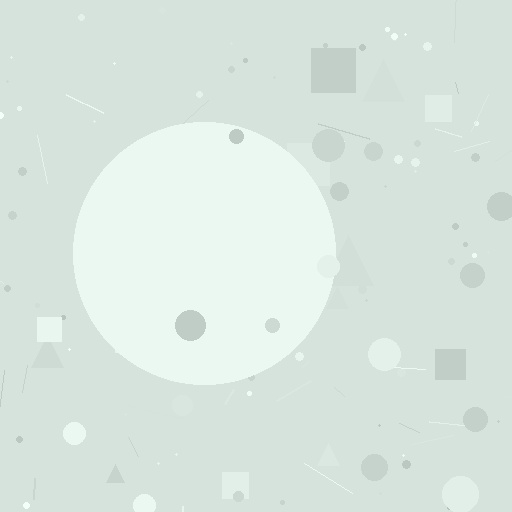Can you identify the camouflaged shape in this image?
The camouflaged shape is a circle.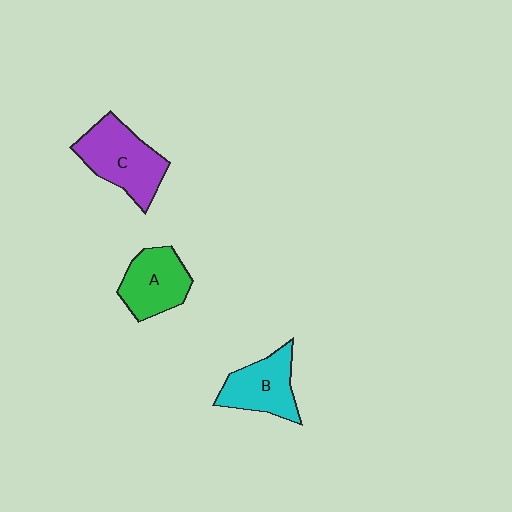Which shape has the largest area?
Shape C (purple).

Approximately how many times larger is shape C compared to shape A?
Approximately 1.3 times.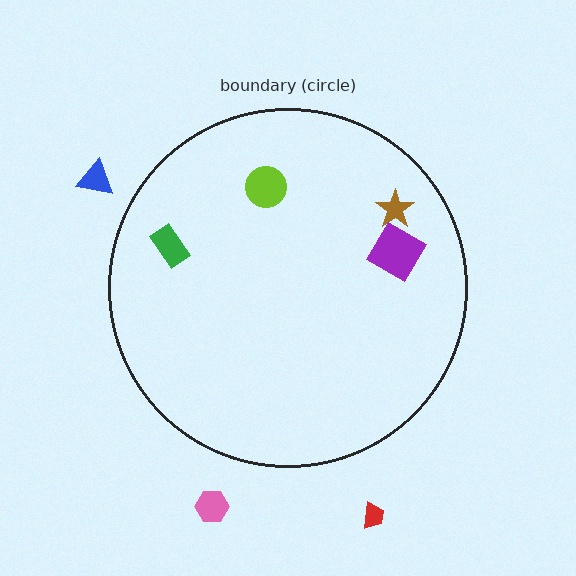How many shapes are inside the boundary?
4 inside, 3 outside.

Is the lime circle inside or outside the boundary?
Inside.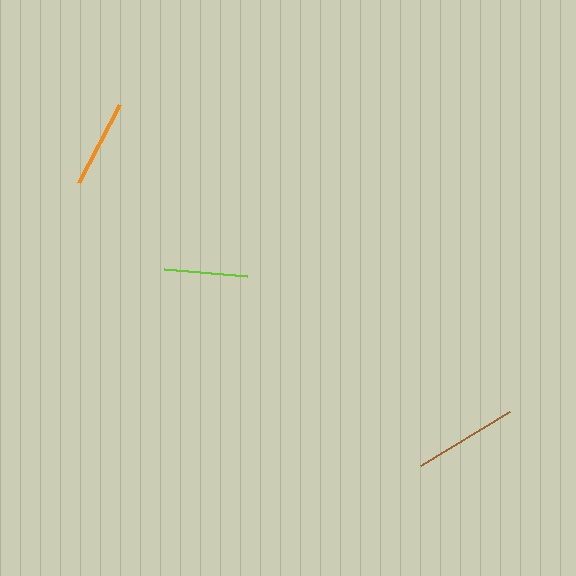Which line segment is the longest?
The brown line is the longest at approximately 104 pixels.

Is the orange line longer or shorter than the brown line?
The brown line is longer than the orange line.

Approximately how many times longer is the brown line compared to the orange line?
The brown line is approximately 1.2 times the length of the orange line.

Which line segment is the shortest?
The lime line is the shortest at approximately 83 pixels.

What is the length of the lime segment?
The lime segment is approximately 83 pixels long.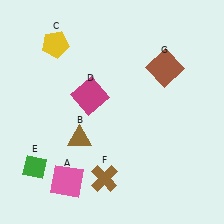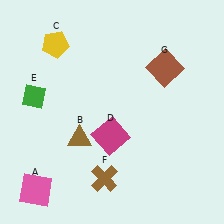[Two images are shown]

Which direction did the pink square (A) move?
The pink square (A) moved left.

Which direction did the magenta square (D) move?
The magenta square (D) moved down.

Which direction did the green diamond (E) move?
The green diamond (E) moved up.